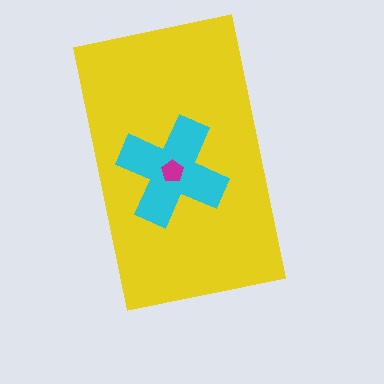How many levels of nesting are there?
3.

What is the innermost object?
The magenta pentagon.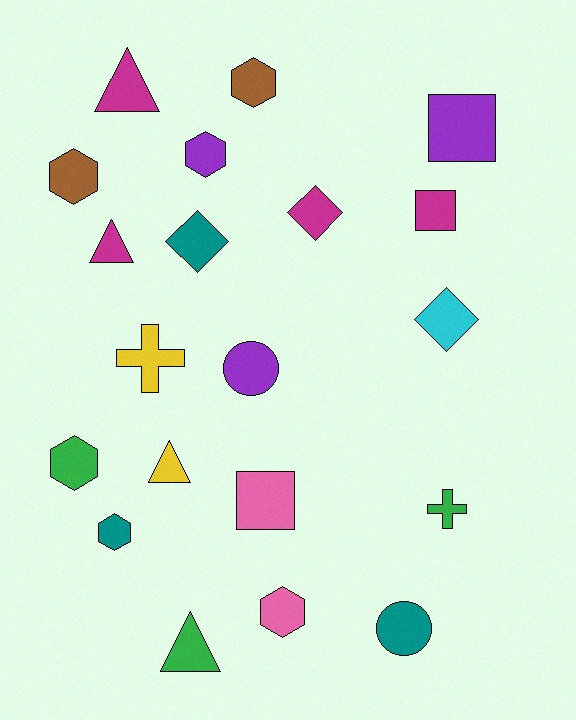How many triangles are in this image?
There are 4 triangles.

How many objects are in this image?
There are 20 objects.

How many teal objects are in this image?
There are 3 teal objects.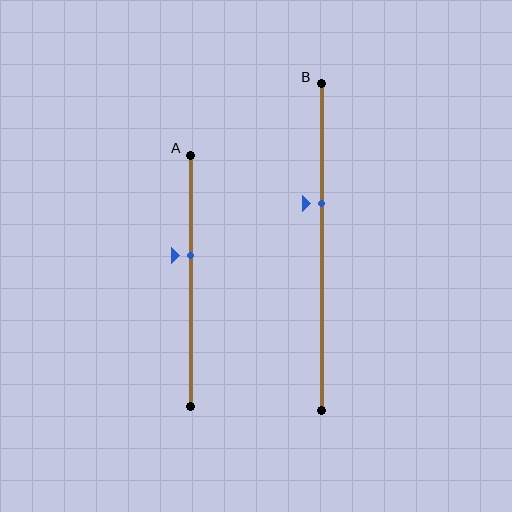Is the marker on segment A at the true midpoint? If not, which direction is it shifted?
No, the marker on segment A is shifted upward by about 10% of the segment length.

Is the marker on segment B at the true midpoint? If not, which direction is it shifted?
No, the marker on segment B is shifted upward by about 13% of the segment length.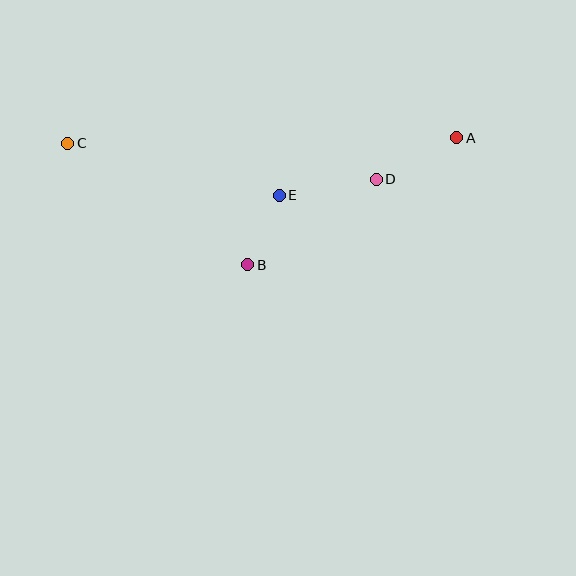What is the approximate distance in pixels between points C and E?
The distance between C and E is approximately 218 pixels.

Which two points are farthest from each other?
Points A and C are farthest from each other.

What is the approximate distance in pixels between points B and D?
The distance between B and D is approximately 155 pixels.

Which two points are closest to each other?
Points B and E are closest to each other.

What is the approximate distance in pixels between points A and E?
The distance between A and E is approximately 187 pixels.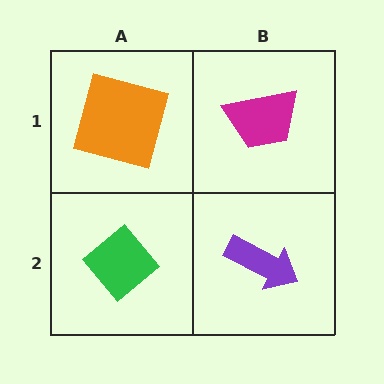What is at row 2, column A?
A green diamond.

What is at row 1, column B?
A magenta trapezoid.